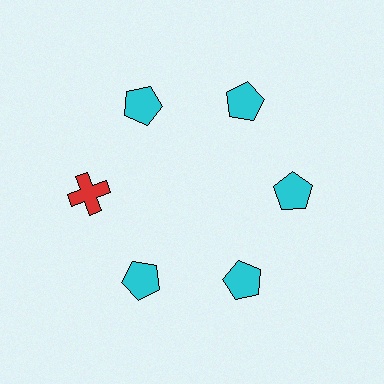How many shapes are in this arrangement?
There are 6 shapes arranged in a ring pattern.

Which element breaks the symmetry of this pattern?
The red cross at roughly the 9 o'clock position breaks the symmetry. All other shapes are cyan pentagons.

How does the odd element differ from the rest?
It differs in both color (red instead of cyan) and shape (cross instead of pentagon).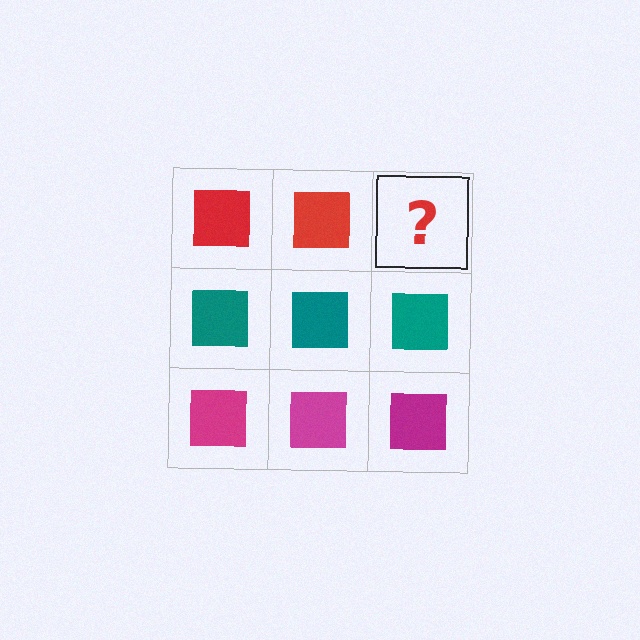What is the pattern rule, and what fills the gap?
The rule is that each row has a consistent color. The gap should be filled with a red square.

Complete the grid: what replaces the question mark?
The question mark should be replaced with a red square.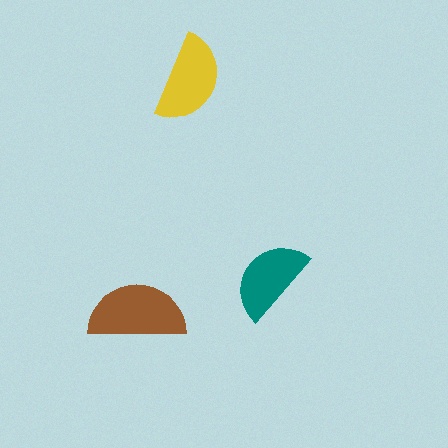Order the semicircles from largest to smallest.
the brown one, the yellow one, the teal one.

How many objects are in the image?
There are 3 objects in the image.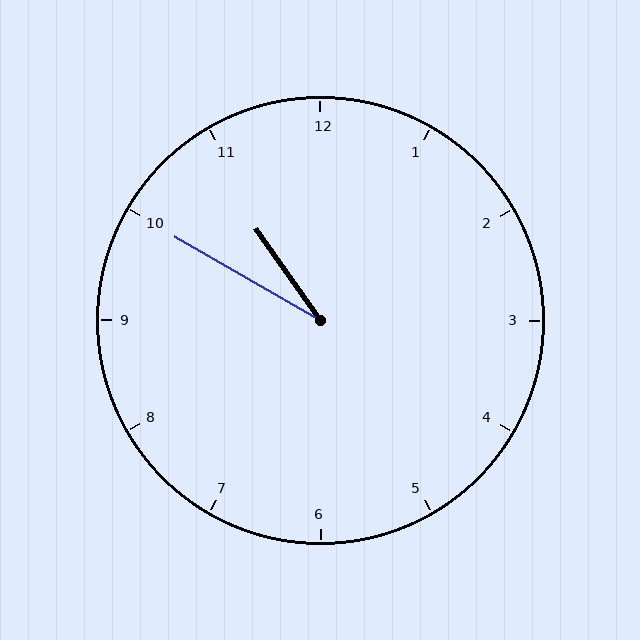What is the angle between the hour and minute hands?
Approximately 25 degrees.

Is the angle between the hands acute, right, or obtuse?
It is acute.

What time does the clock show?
10:50.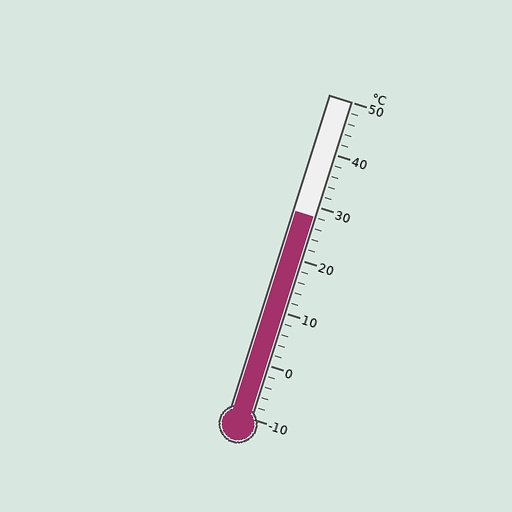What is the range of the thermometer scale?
The thermometer scale ranges from -10°C to 50°C.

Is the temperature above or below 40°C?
The temperature is below 40°C.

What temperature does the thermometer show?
The thermometer shows approximately 28°C.